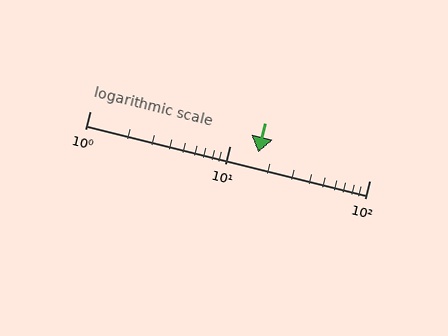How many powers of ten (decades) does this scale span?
The scale spans 2 decades, from 1 to 100.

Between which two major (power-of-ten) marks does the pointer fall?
The pointer is between 10 and 100.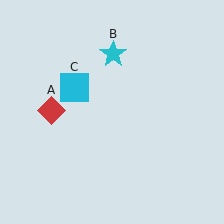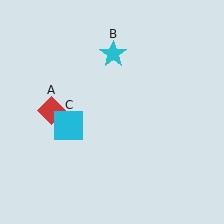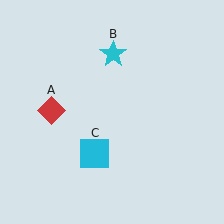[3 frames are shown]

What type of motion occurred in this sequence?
The cyan square (object C) rotated counterclockwise around the center of the scene.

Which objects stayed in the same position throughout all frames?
Red diamond (object A) and cyan star (object B) remained stationary.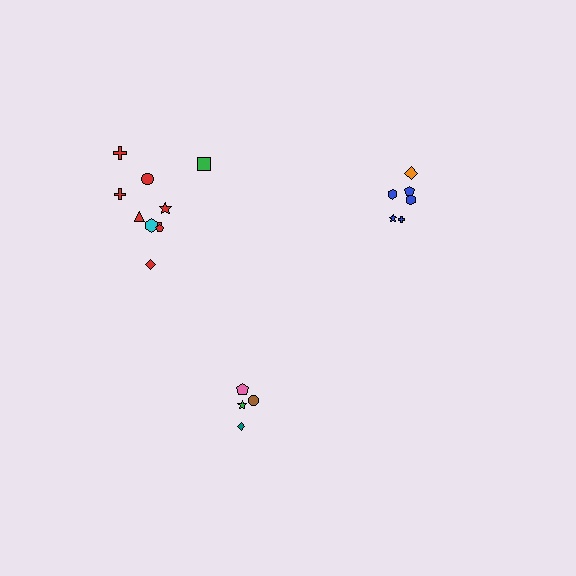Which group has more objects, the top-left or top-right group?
The top-left group.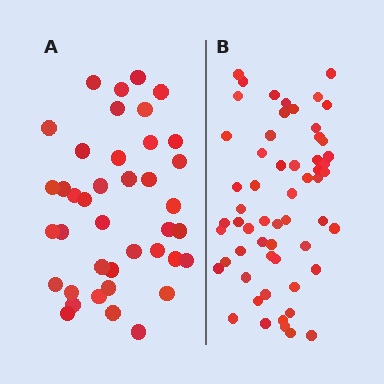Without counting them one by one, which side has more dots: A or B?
Region B (the right region) has more dots.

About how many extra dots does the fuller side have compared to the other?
Region B has approximately 20 more dots than region A.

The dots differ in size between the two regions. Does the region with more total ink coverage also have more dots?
No. Region A has more total ink coverage because its dots are larger, but region B actually contains more individual dots. Total area can be misleading — the number of items is what matters here.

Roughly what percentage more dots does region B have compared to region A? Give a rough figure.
About 45% more.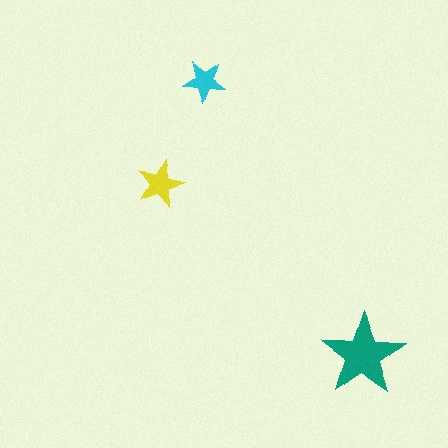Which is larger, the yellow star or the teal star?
The teal one.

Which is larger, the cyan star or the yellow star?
The yellow one.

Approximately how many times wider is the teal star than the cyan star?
About 2 times wider.